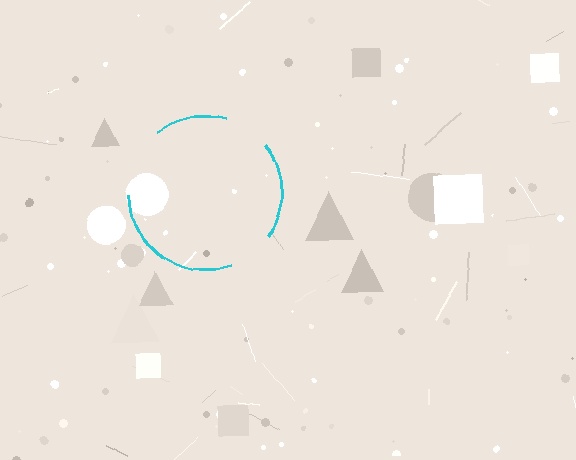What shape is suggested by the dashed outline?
The dashed outline suggests a circle.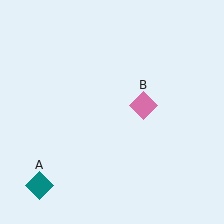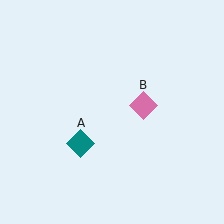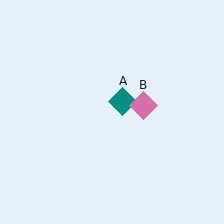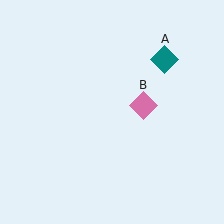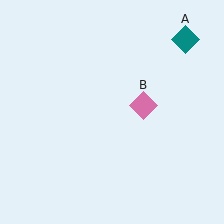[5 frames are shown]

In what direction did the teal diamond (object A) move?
The teal diamond (object A) moved up and to the right.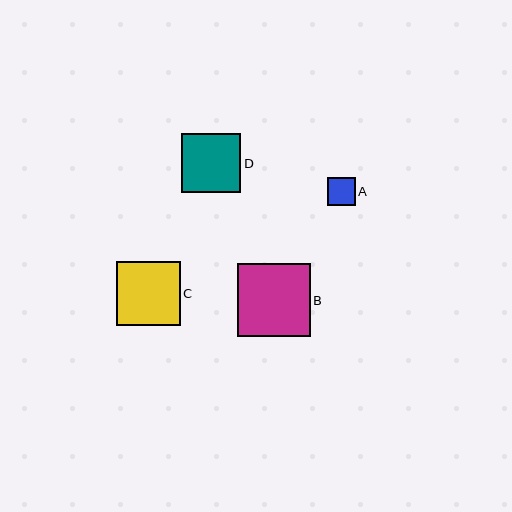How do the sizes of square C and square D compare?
Square C and square D are approximately the same size.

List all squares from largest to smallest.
From largest to smallest: B, C, D, A.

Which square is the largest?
Square B is the largest with a size of approximately 72 pixels.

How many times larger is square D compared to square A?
Square D is approximately 2.2 times the size of square A.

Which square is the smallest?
Square A is the smallest with a size of approximately 28 pixels.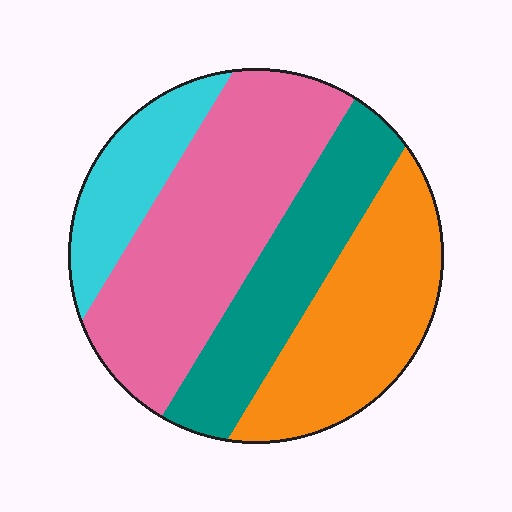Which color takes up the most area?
Pink, at roughly 35%.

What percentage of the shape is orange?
Orange takes up between a quarter and a half of the shape.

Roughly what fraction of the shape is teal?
Teal covers around 25% of the shape.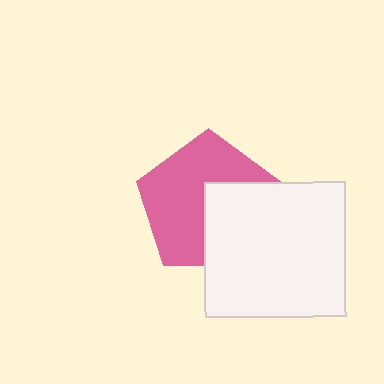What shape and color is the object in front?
The object in front is a white rectangle.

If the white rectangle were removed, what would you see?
You would see the complete pink pentagon.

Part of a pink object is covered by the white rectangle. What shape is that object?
It is a pentagon.